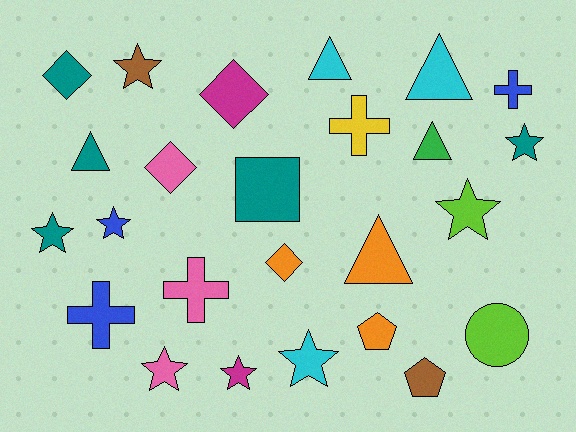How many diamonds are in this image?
There are 4 diamonds.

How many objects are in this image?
There are 25 objects.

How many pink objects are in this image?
There are 3 pink objects.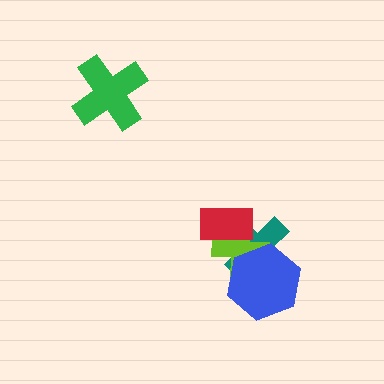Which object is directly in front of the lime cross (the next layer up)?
The red rectangle is directly in front of the lime cross.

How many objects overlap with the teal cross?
3 objects overlap with the teal cross.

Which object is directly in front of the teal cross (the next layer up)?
The lime cross is directly in front of the teal cross.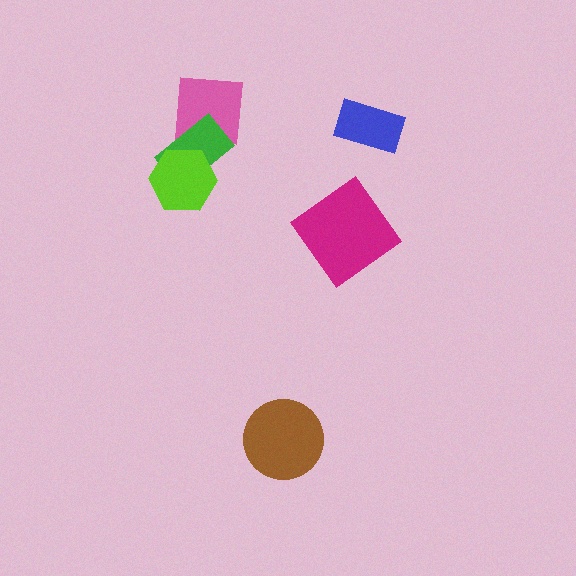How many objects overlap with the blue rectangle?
0 objects overlap with the blue rectangle.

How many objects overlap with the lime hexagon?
1 object overlaps with the lime hexagon.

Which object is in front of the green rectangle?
The lime hexagon is in front of the green rectangle.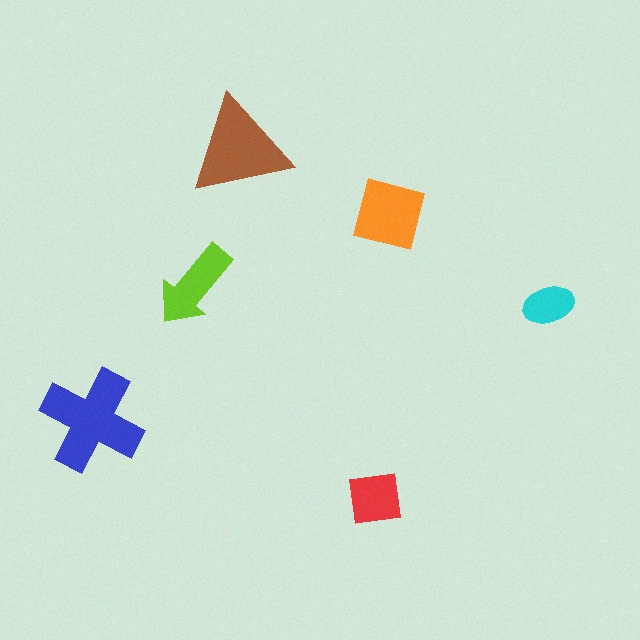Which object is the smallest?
The cyan ellipse.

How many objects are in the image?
There are 6 objects in the image.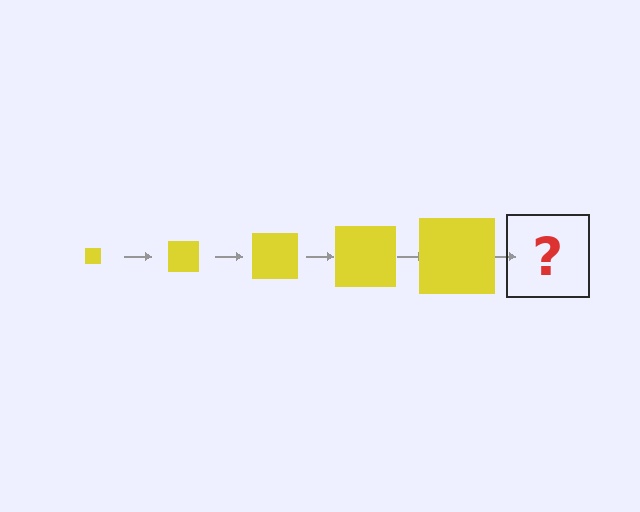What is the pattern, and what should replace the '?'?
The pattern is that the square gets progressively larger each step. The '?' should be a yellow square, larger than the previous one.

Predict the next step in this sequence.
The next step is a yellow square, larger than the previous one.